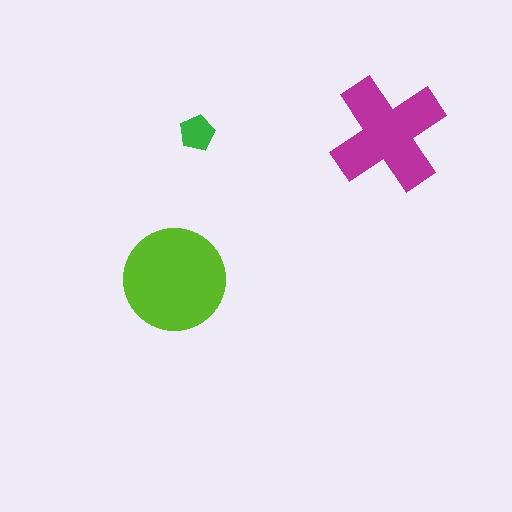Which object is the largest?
The lime circle.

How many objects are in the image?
There are 3 objects in the image.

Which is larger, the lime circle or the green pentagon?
The lime circle.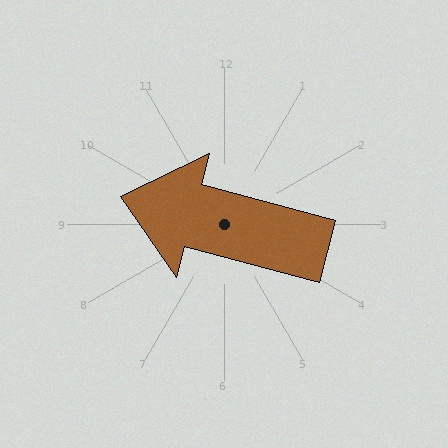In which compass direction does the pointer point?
West.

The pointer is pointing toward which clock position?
Roughly 9 o'clock.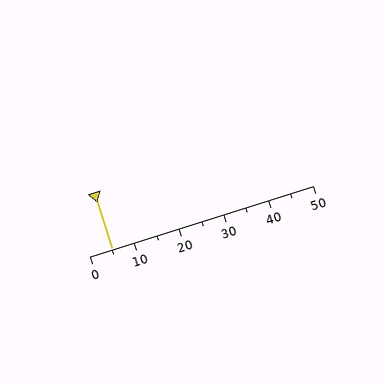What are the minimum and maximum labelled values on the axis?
The axis runs from 0 to 50.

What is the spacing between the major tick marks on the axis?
The major ticks are spaced 10 apart.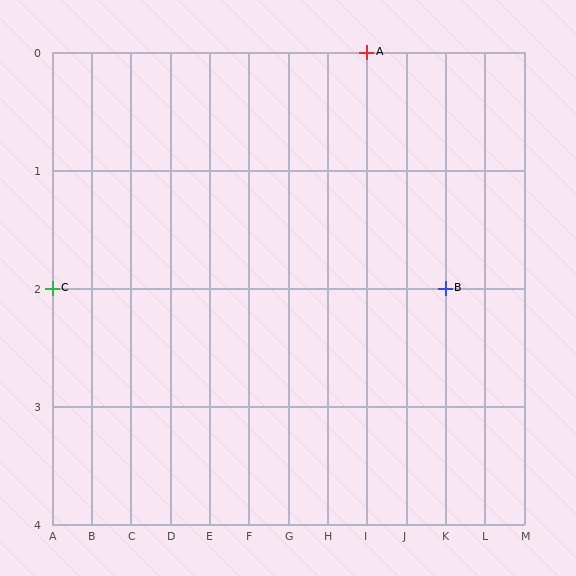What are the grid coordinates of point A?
Point A is at grid coordinates (I, 0).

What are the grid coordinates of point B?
Point B is at grid coordinates (K, 2).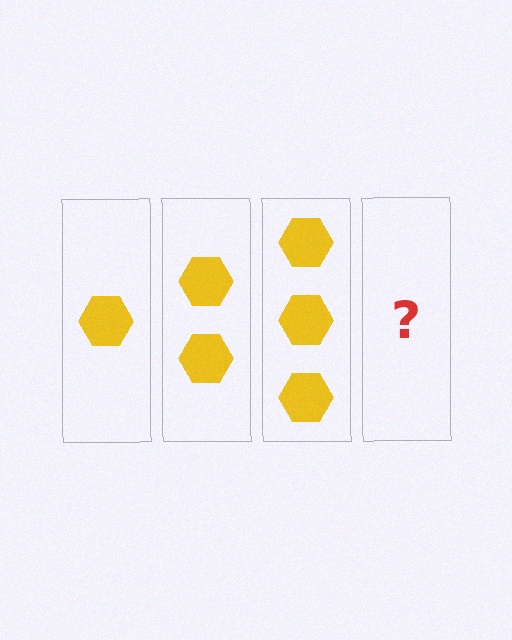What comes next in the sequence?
The next element should be 4 hexagons.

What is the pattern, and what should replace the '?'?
The pattern is that each step adds one more hexagon. The '?' should be 4 hexagons.